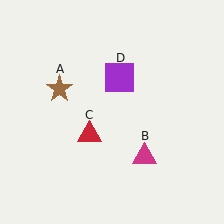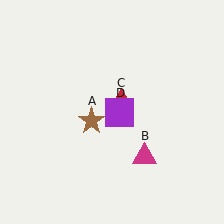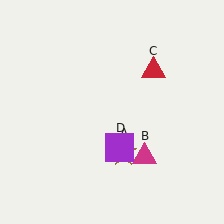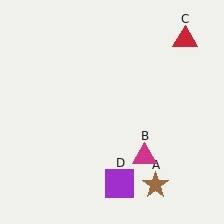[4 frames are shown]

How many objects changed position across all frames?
3 objects changed position: brown star (object A), red triangle (object C), purple square (object D).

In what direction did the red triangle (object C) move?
The red triangle (object C) moved up and to the right.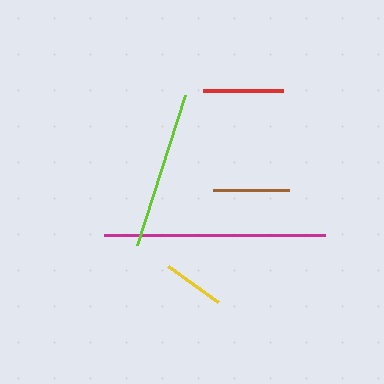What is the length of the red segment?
The red segment is approximately 80 pixels long.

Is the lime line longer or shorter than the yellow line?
The lime line is longer than the yellow line.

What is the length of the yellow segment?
The yellow segment is approximately 62 pixels long.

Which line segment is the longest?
The magenta line is the longest at approximately 221 pixels.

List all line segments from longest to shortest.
From longest to shortest: magenta, lime, red, brown, yellow.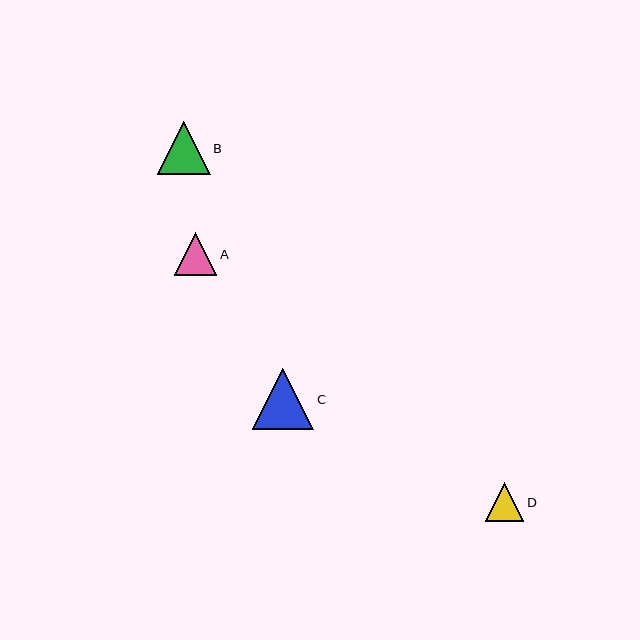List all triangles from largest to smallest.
From largest to smallest: C, B, A, D.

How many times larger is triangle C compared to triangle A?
Triangle C is approximately 1.4 times the size of triangle A.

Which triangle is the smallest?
Triangle D is the smallest with a size of approximately 39 pixels.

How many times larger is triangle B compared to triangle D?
Triangle B is approximately 1.4 times the size of triangle D.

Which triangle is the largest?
Triangle C is the largest with a size of approximately 61 pixels.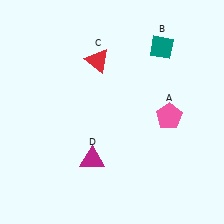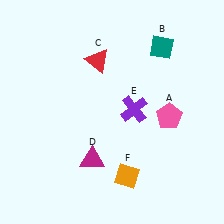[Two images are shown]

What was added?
A purple cross (E), an orange diamond (F) were added in Image 2.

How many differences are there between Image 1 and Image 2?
There are 2 differences between the two images.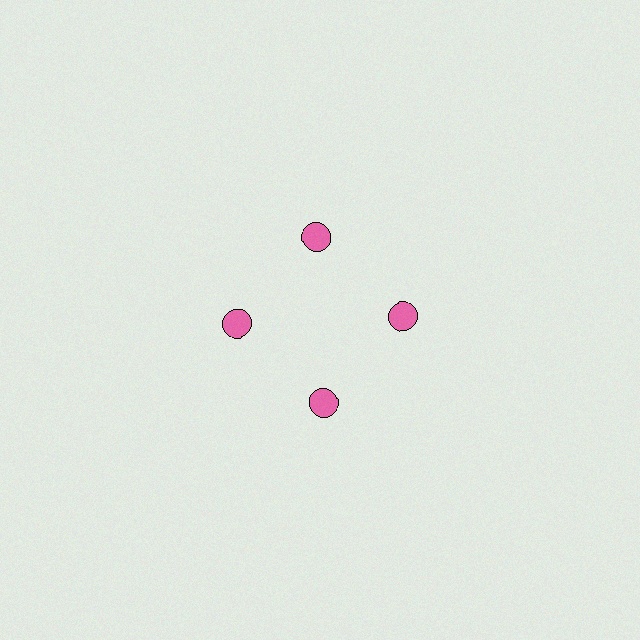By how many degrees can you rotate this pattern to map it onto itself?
The pattern maps onto itself every 90 degrees of rotation.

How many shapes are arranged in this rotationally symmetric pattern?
There are 4 shapes, arranged in 4 groups of 1.